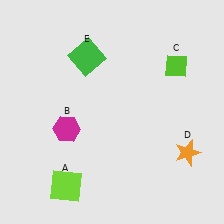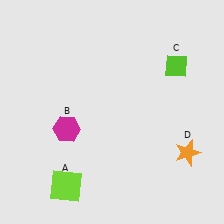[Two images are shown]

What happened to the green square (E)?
The green square (E) was removed in Image 2. It was in the top-left area of Image 1.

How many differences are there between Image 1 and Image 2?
There is 1 difference between the two images.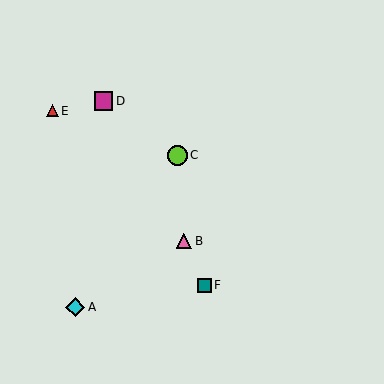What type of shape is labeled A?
Shape A is a cyan diamond.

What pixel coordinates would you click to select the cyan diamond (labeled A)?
Click at (75, 307) to select the cyan diamond A.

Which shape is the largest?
The lime circle (labeled C) is the largest.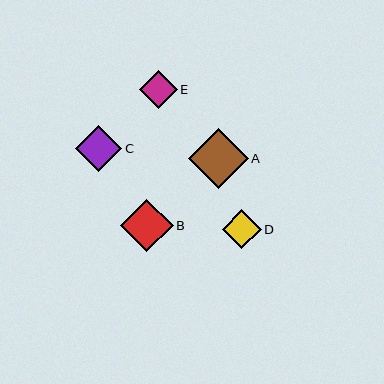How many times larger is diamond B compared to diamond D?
Diamond B is approximately 1.4 times the size of diamond D.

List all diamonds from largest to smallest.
From largest to smallest: A, B, C, D, E.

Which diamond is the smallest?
Diamond E is the smallest with a size of approximately 38 pixels.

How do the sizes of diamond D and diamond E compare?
Diamond D and diamond E are approximately the same size.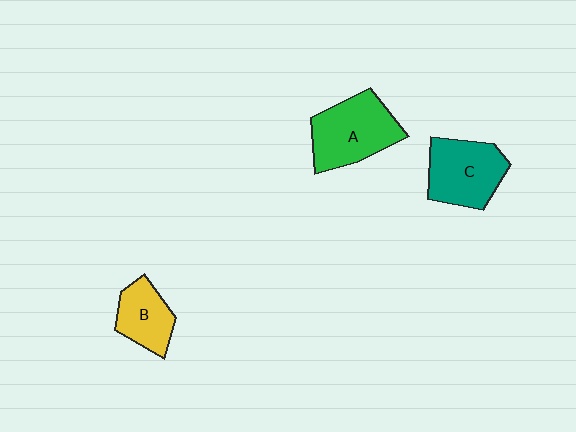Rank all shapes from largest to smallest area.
From largest to smallest: A (green), C (teal), B (yellow).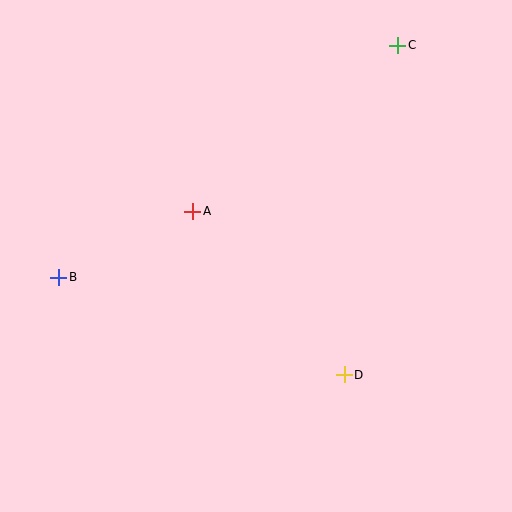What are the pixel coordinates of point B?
Point B is at (59, 277).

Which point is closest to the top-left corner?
Point B is closest to the top-left corner.